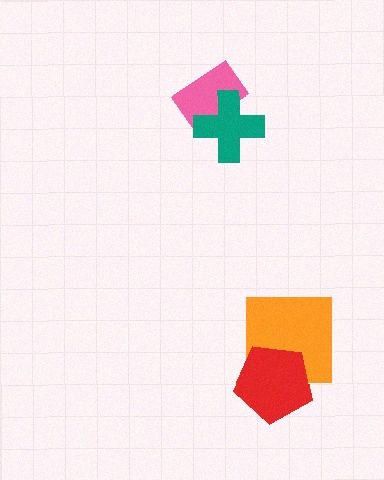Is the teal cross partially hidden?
No, no other shape covers it.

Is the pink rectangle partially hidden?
Yes, it is partially covered by another shape.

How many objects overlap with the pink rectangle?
1 object overlaps with the pink rectangle.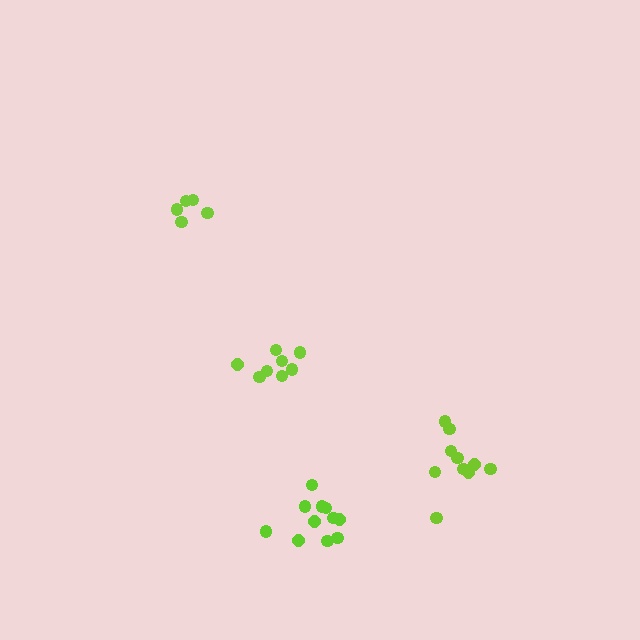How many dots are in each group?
Group 1: 10 dots, Group 2: 11 dots, Group 3: 5 dots, Group 4: 8 dots (34 total).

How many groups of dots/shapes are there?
There are 4 groups.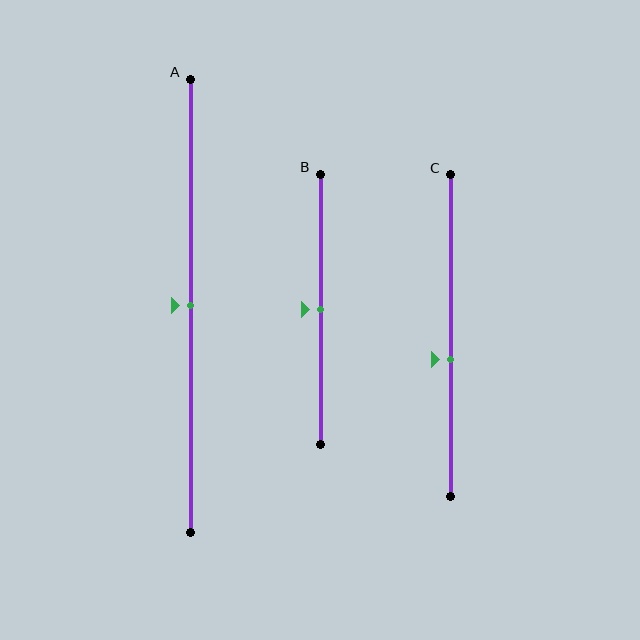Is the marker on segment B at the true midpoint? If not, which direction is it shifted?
Yes, the marker on segment B is at the true midpoint.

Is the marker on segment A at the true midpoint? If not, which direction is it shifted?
Yes, the marker on segment A is at the true midpoint.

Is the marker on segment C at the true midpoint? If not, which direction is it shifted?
No, the marker on segment C is shifted downward by about 7% of the segment length.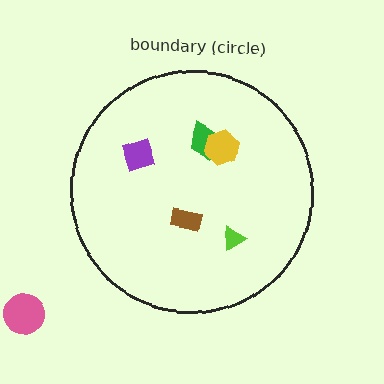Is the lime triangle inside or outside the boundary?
Inside.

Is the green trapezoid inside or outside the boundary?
Inside.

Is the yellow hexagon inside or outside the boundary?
Inside.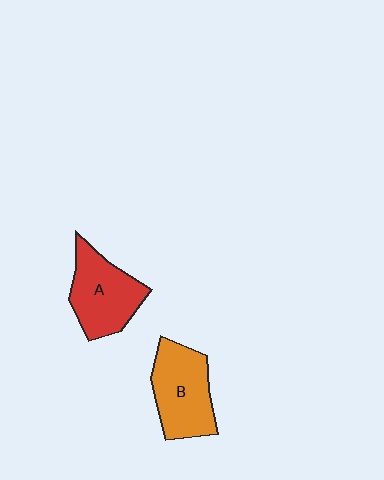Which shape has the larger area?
Shape B (orange).